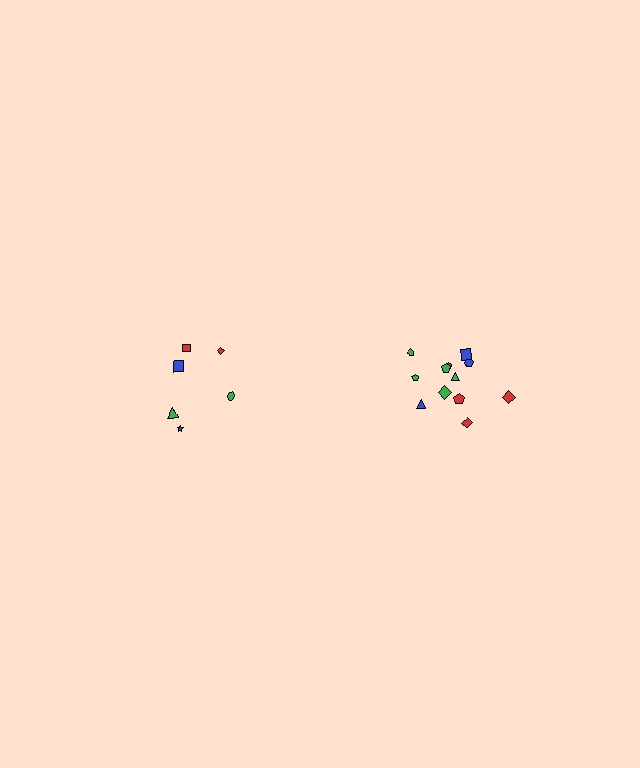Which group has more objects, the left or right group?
The right group.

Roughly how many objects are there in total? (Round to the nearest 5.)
Roughly 20 objects in total.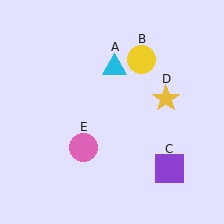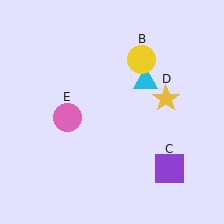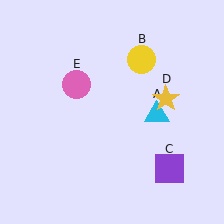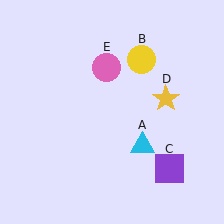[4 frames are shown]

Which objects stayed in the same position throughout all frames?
Yellow circle (object B) and purple square (object C) and yellow star (object D) remained stationary.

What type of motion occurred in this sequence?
The cyan triangle (object A), pink circle (object E) rotated clockwise around the center of the scene.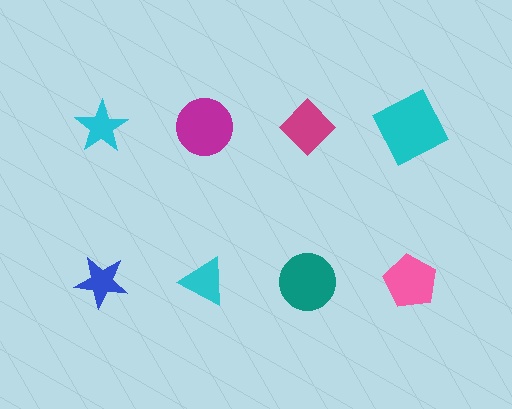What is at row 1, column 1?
A cyan star.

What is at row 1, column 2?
A magenta circle.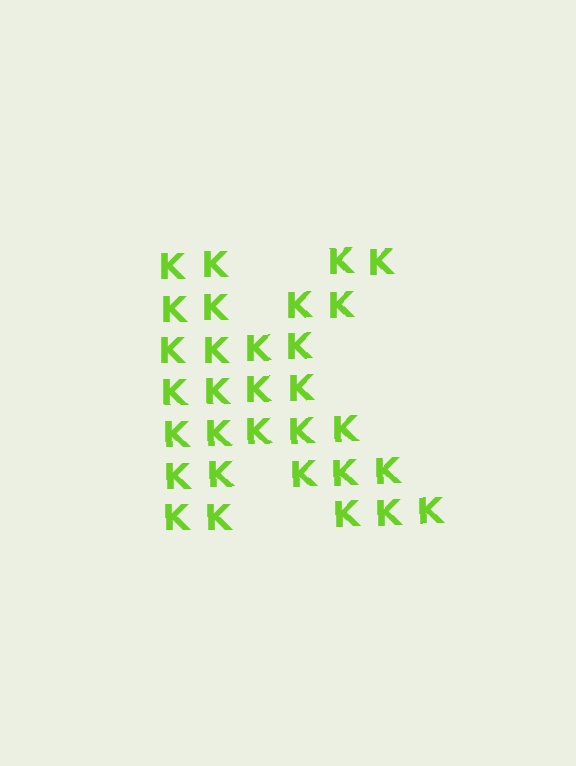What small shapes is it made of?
It is made of small letter K's.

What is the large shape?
The large shape is the letter K.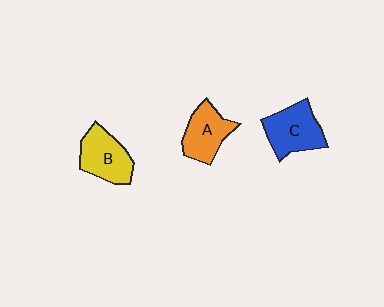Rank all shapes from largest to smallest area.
From largest to smallest: C (blue), B (yellow), A (orange).